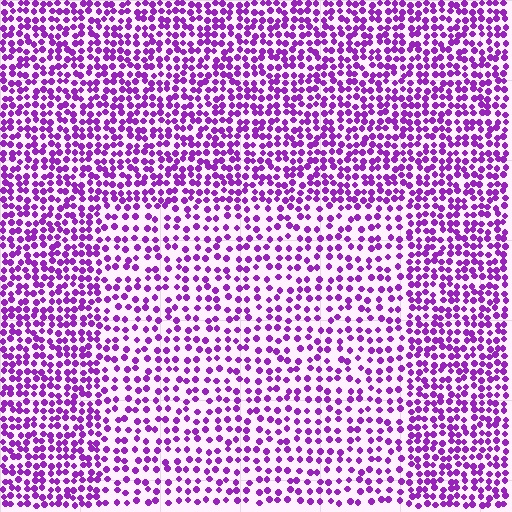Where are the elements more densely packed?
The elements are more densely packed outside the rectangle boundary.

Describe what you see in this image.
The image contains small purple elements arranged at two different densities. A rectangle-shaped region is visible where the elements are less densely packed than the surrounding area.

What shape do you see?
I see a rectangle.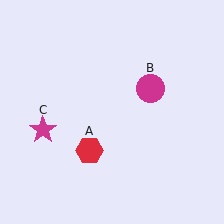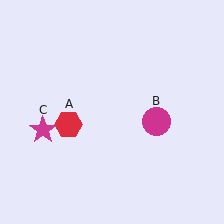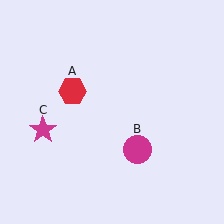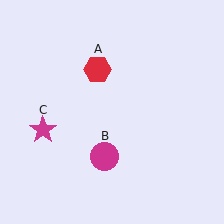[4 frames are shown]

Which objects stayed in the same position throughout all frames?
Magenta star (object C) remained stationary.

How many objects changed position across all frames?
2 objects changed position: red hexagon (object A), magenta circle (object B).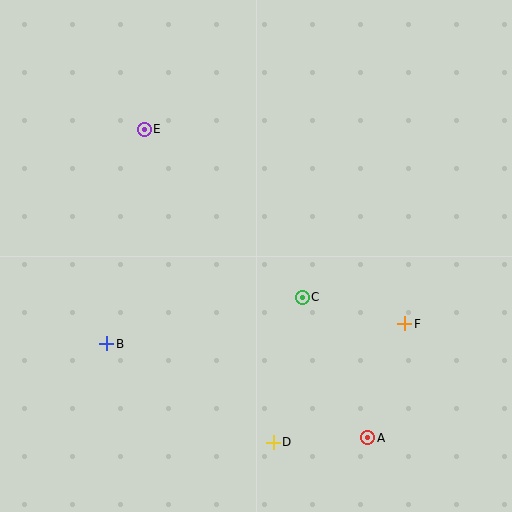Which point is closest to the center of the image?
Point C at (302, 297) is closest to the center.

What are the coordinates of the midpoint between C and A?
The midpoint between C and A is at (335, 368).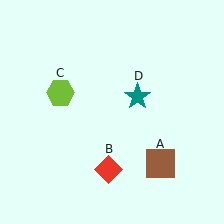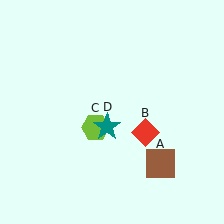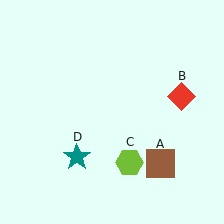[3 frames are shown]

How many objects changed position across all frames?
3 objects changed position: red diamond (object B), lime hexagon (object C), teal star (object D).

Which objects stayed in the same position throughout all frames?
Brown square (object A) remained stationary.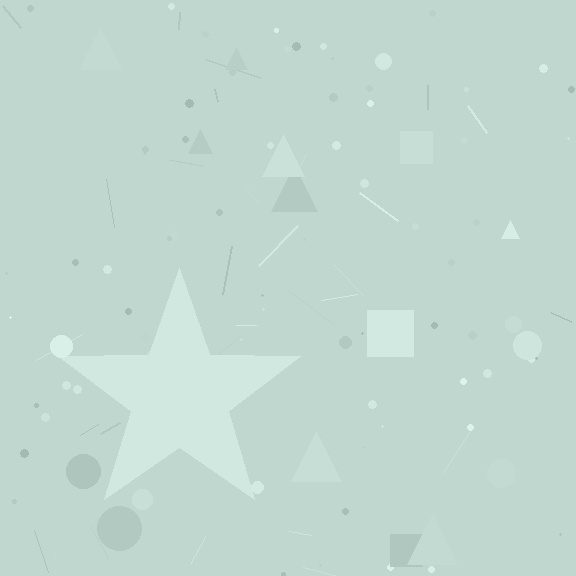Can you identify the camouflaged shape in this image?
The camouflaged shape is a star.